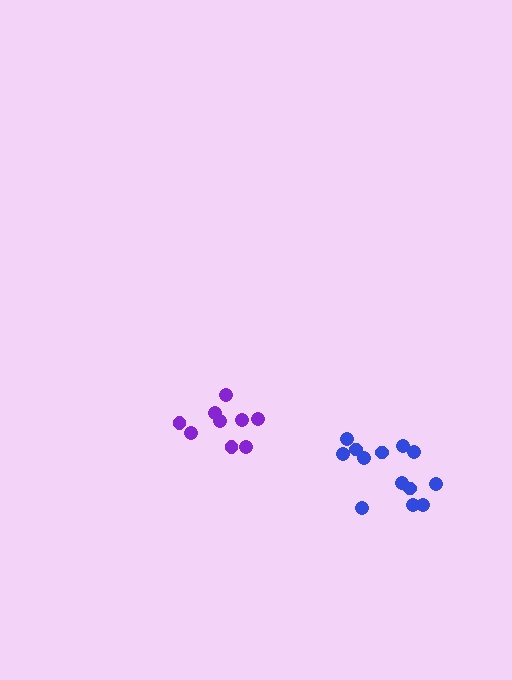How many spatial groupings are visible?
There are 2 spatial groupings.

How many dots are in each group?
Group 1: 9 dots, Group 2: 13 dots (22 total).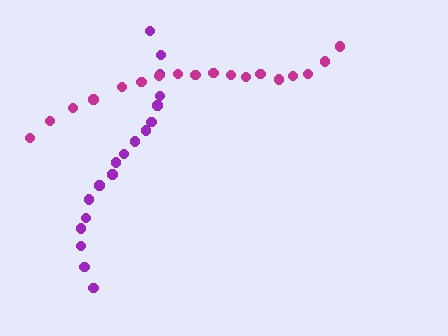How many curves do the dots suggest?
There are 2 distinct paths.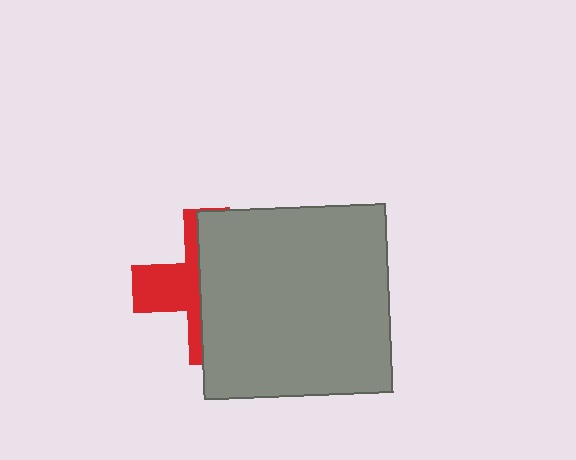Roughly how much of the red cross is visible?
A small part of it is visible (roughly 38%).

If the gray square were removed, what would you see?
You would see the complete red cross.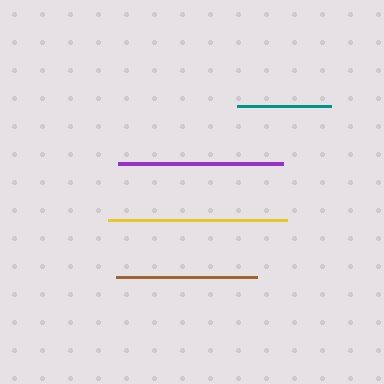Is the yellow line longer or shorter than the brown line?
The yellow line is longer than the brown line.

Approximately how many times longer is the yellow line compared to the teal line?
The yellow line is approximately 1.9 times the length of the teal line.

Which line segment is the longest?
The yellow line is the longest at approximately 179 pixels.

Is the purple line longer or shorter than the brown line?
The purple line is longer than the brown line.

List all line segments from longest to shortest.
From longest to shortest: yellow, purple, brown, teal.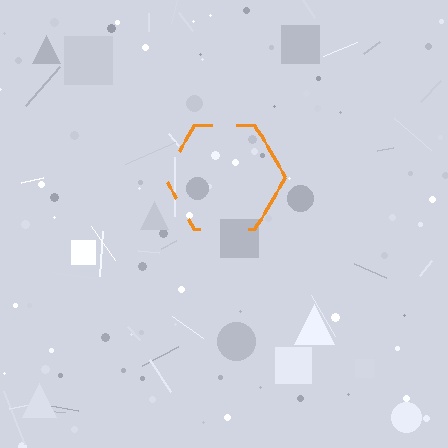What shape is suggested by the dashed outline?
The dashed outline suggests a hexagon.